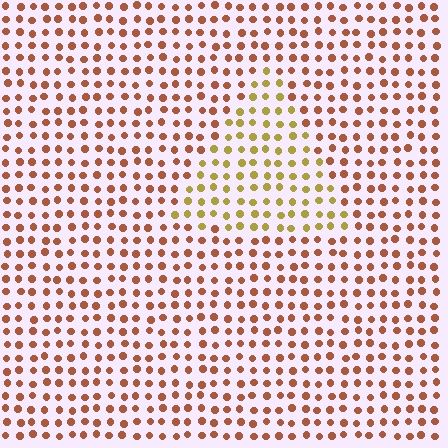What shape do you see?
I see a triangle.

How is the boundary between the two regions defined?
The boundary is defined purely by a slight shift in hue (about 40 degrees). Spacing, size, and orientation are identical on both sides.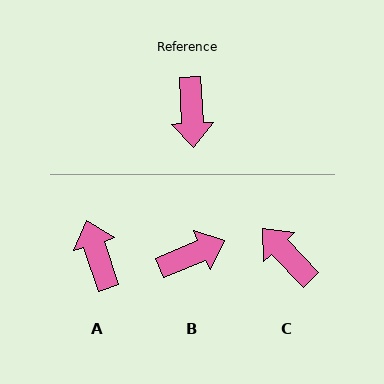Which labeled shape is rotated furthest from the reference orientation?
A, about 165 degrees away.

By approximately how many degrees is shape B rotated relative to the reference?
Approximately 110 degrees counter-clockwise.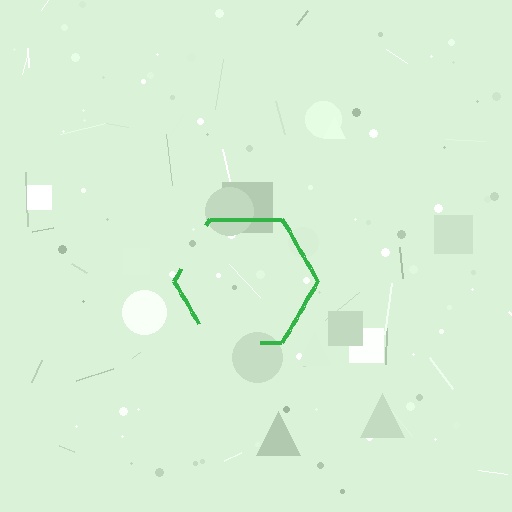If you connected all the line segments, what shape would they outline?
They would outline a hexagon.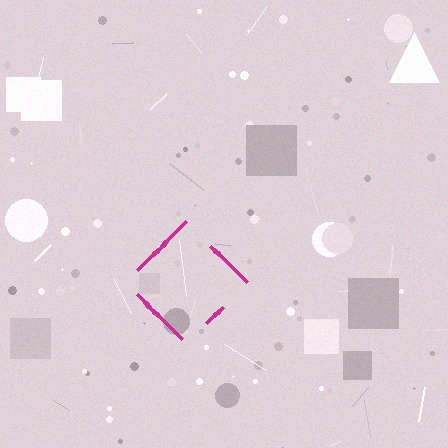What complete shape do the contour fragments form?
The contour fragments form a diamond.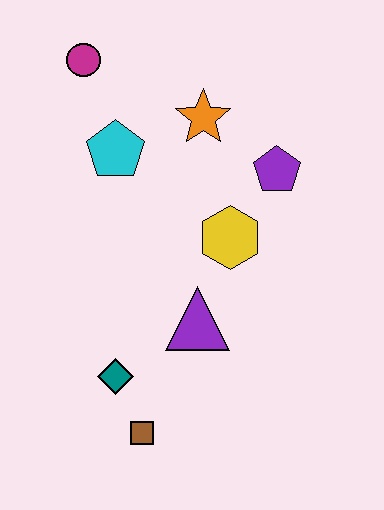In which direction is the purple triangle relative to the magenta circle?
The purple triangle is below the magenta circle.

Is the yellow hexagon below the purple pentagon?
Yes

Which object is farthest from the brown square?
The magenta circle is farthest from the brown square.